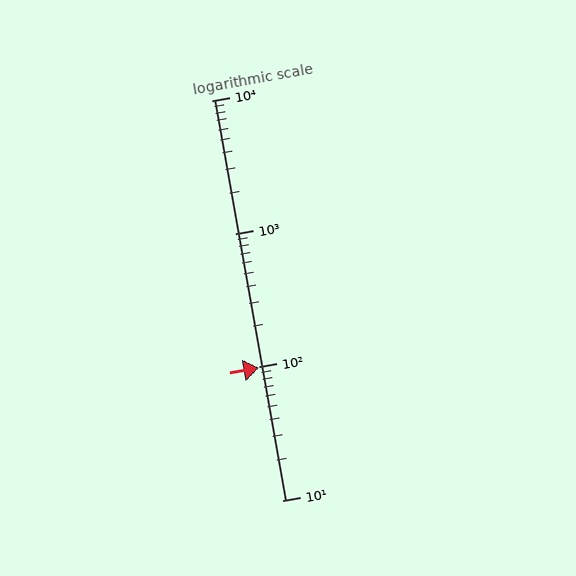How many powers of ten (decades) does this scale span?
The scale spans 3 decades, from 10 to 10000.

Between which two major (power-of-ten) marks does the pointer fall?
The pointer is between 10 and 100.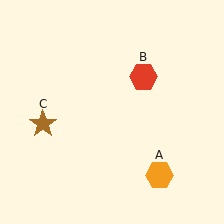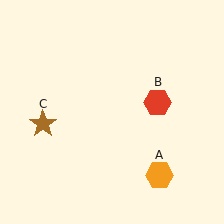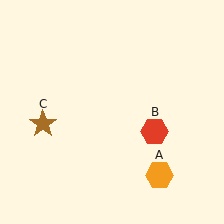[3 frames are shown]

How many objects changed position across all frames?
1 object changed position: red hexagon (object B).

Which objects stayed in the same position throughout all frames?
Orange hexagon (object A) and brown star (object C) remained stationary.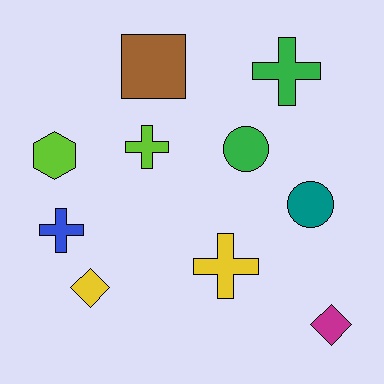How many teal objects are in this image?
There is 1 teal object.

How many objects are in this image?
There are 10 objects.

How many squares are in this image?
There is 1 square.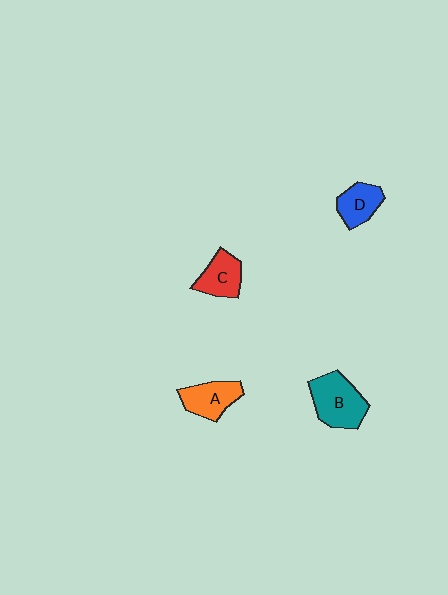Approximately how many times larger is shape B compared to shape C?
Approximately 1.5 times.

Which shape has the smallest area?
Shape D (blue).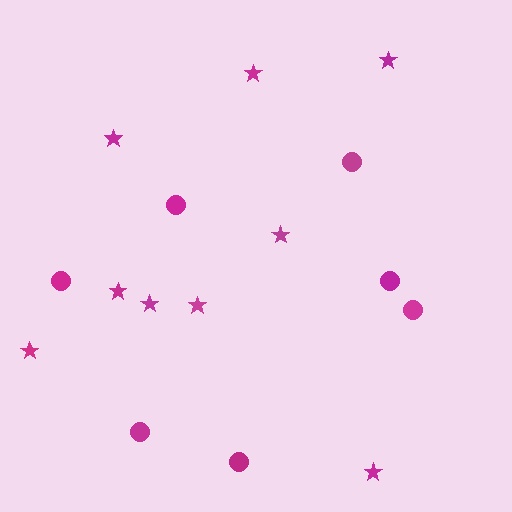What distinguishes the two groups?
There are 2 groups: one group of stars (9) and one group of circles (7).